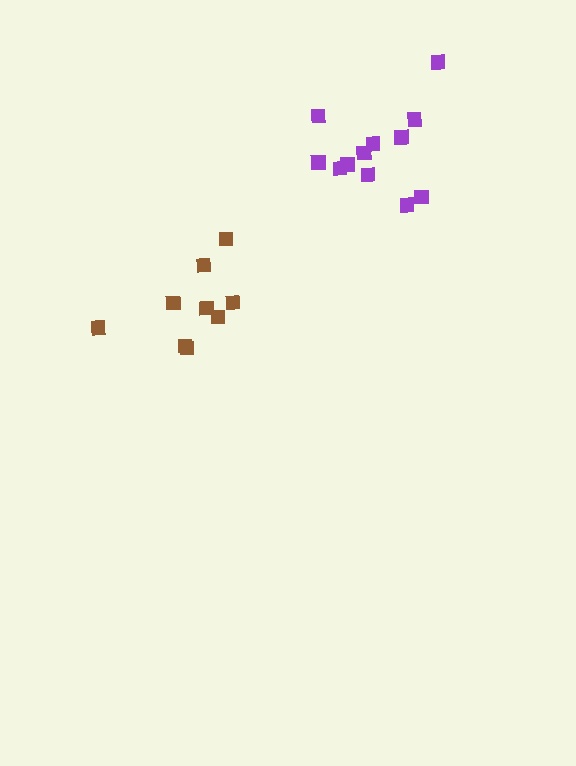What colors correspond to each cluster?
The clusters are colored: purple, brown.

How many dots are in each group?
Group 1: 12 dots, Group 2: 9 dots (21 total).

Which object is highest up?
The purple cluster is topmost.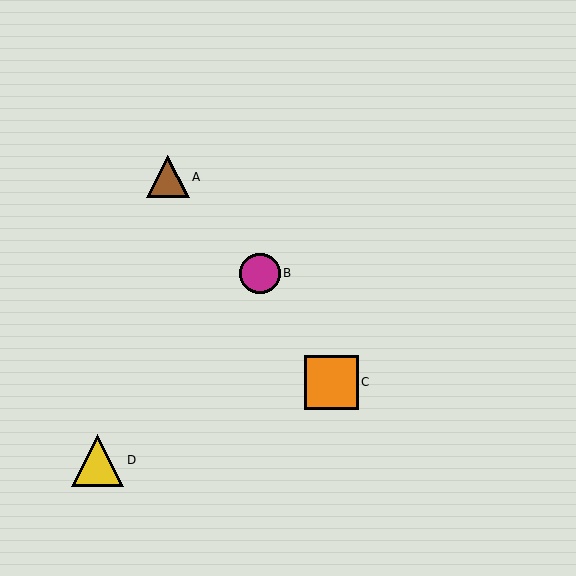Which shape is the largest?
The orange square (labeled C) is the largest.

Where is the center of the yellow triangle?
The center of the yellow triangle is at (98, 460).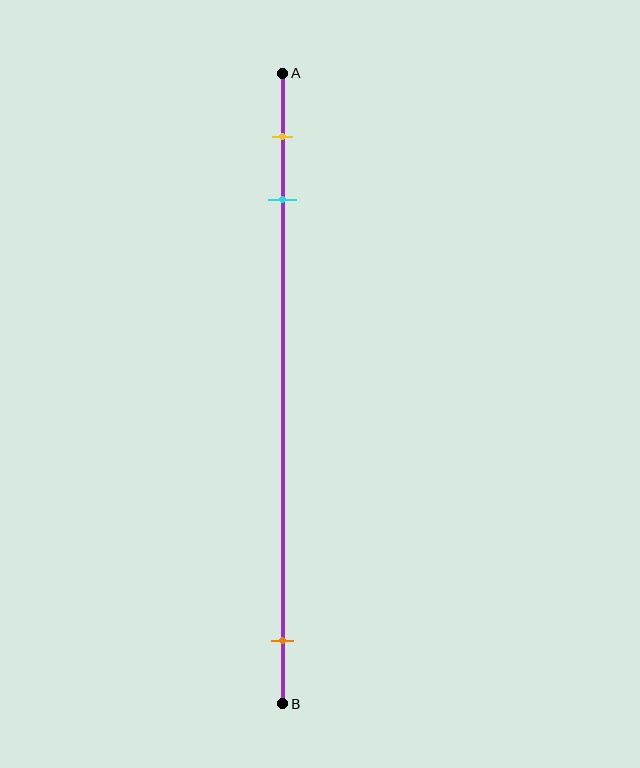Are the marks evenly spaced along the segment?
No, the marks are not evenly spaced.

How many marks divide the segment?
There are 3 marks dividing the segment.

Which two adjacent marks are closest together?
The yellow and cyan marks are the closest adjacent pair.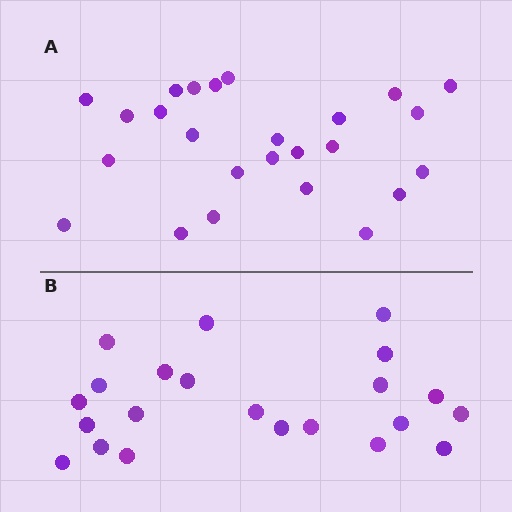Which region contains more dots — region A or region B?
Region A (the top region) has more dots.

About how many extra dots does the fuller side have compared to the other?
Region A has just a few more — roughly 2 or 3 more dots than region B.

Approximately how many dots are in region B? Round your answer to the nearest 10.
About 20 dots. (The exact count is 22, which rounds to 20.)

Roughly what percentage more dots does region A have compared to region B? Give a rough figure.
About 15% more.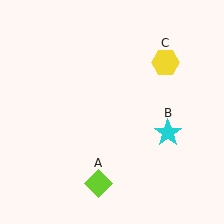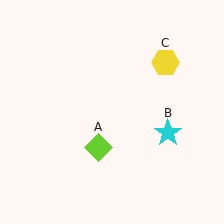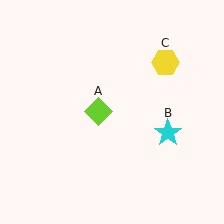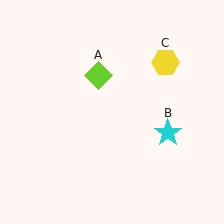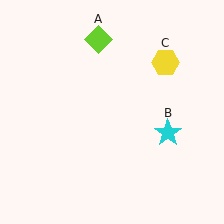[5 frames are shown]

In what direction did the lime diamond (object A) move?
The lime diamond (object A) moved up.